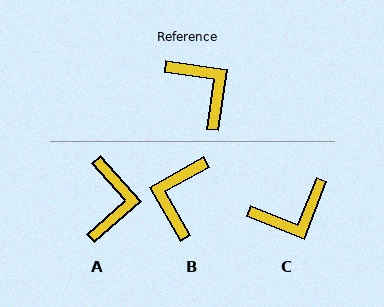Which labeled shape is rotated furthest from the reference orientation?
B, about 128 degrees away.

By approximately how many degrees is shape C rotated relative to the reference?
Approximately 103 degrees clockwise.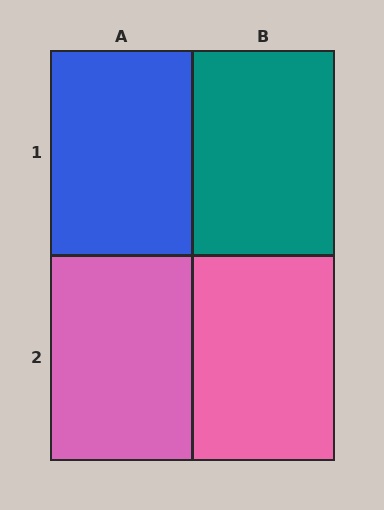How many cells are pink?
2 cells are pink.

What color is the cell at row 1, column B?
Teal.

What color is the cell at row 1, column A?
Blue.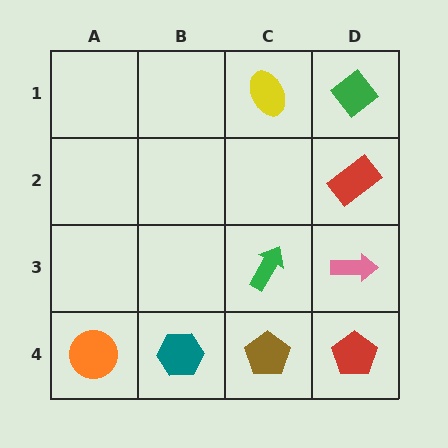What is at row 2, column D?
A red rectangle.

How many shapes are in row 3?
2 shapes.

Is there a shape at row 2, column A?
No, that cell is empty.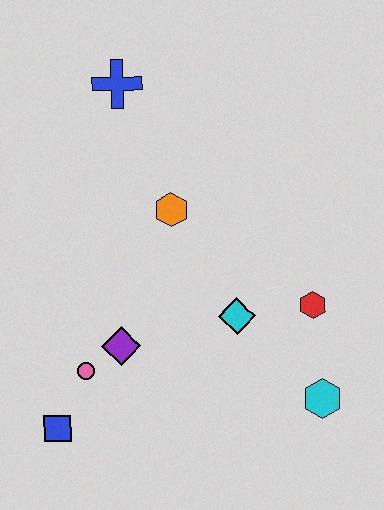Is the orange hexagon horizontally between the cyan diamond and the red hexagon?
No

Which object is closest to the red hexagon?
The cyan diamond is closest to the red hexagon.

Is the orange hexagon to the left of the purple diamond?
No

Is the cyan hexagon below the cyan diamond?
Yes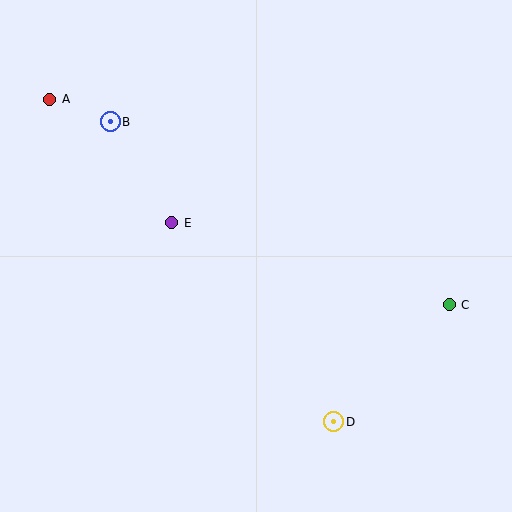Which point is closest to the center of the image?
Point E at (172, 223) is closest to the center.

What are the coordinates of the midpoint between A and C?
The midpoint between A and C is at (249, 202).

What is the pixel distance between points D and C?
The distance between D and C is 164 pixels.